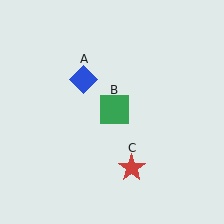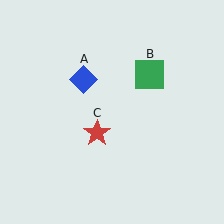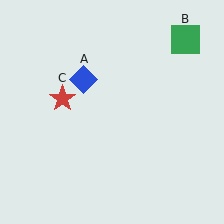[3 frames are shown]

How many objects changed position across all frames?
2 objects changed position: green square (object B), red star (object C).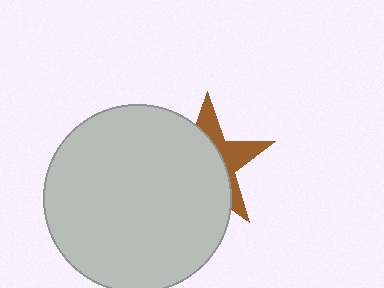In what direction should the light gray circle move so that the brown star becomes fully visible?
The light gray circle should move left. That is the shortest direction to clear the overlap and leave the brown star fully visible.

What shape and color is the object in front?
The object in front is a light gray circle.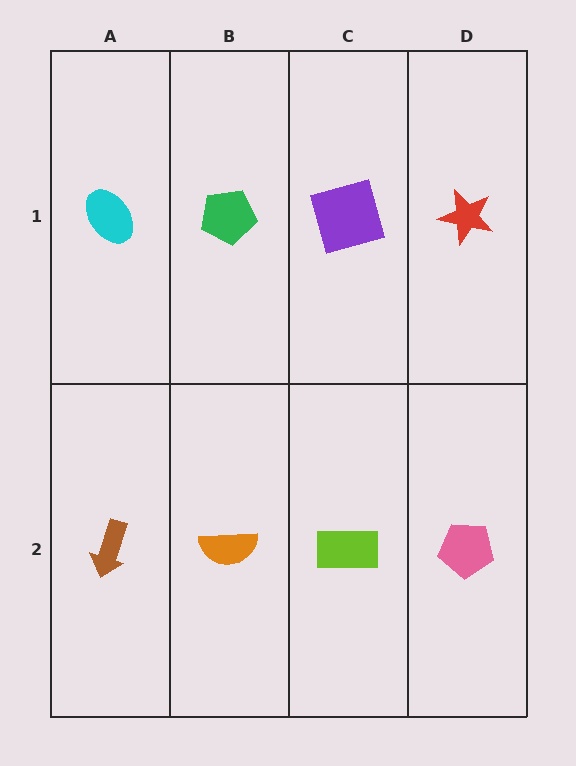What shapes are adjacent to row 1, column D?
A pink pentagon (row 2, column D), a purple square (row 1, column C).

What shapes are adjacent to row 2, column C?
A purple square (row 1, column C), an orange semicircle (row 2, column B), a pink pentagon (row 2, column D).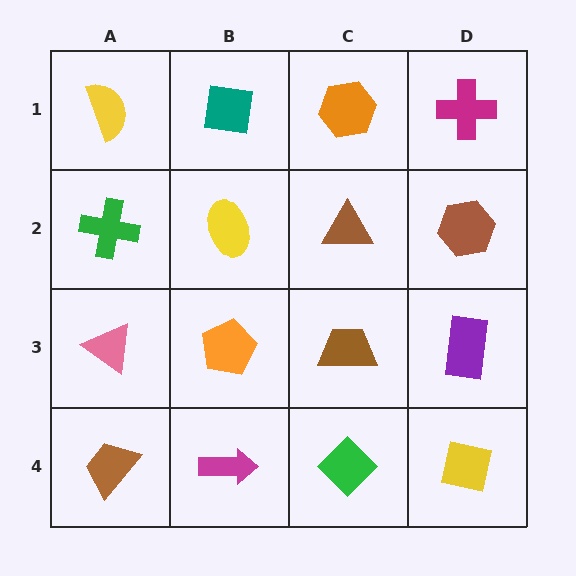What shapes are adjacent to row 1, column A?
A green cross (row 2, column A), a teal square (row 1, column B).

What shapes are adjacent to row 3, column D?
A brown hexagon (row 2, column D), a yellow square (row 4, column D), a brown trapezoid (row 3, column C).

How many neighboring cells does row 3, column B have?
4.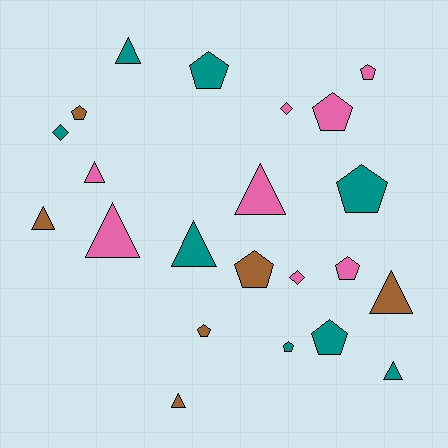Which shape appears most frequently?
Pentagon, with 10 objects.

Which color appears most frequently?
Pink, with 8 objects.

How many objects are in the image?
There are 22 objects.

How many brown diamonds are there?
There are no brown diamonds.